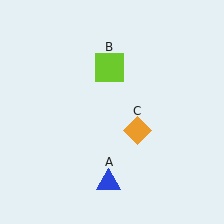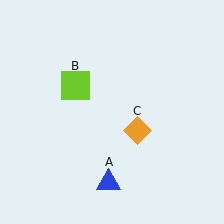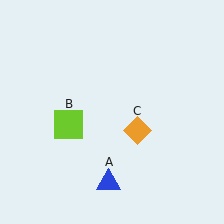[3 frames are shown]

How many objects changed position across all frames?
1 object changed position: lime square (object B).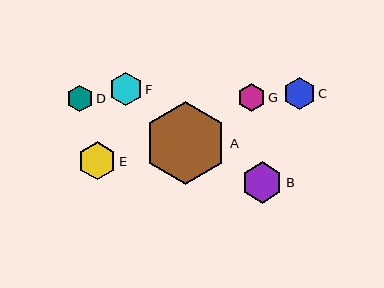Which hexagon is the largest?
Hexagon A is the largest with a size of approximately 83 pixels.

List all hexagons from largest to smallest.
From largest to smallest: A, B, E, F, C, G, D.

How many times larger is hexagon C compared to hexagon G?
Hexagon C is approximately 1.2 times the size of hexagon G.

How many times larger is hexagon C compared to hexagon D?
Hexagon C is approximately 1.2 times the size of hexagon D.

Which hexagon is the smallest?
Hexagon D is the smallest with a size of approximately 27 pixels.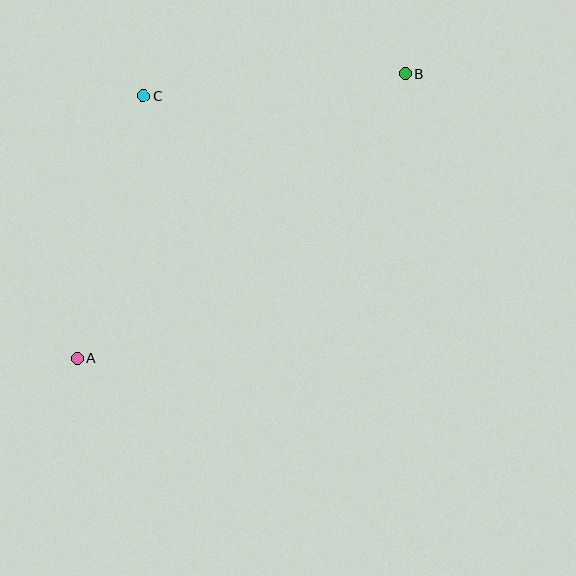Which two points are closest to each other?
Points B and C are closest to each other.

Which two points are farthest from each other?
Points A and B are farthest from each other.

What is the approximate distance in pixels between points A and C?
The distance between A and C is approximately 271 pixels.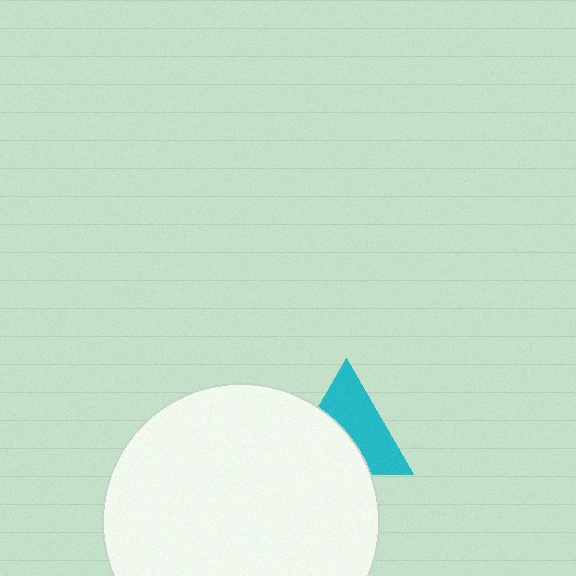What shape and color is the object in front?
The object in front is a white circle.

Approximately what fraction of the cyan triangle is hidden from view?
Roughly 45% of the cyan triangle is hidden behind the white circle.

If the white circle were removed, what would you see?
You would see the complete cyan triangle.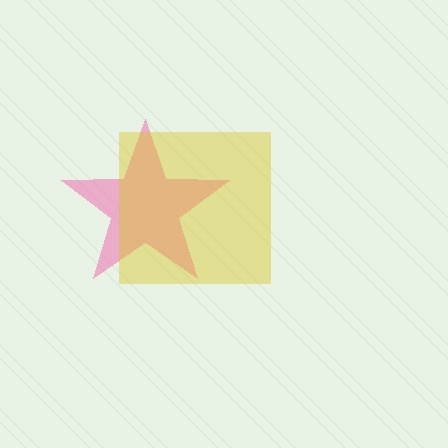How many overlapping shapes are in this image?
There are 2 overlapping shapes in the image.